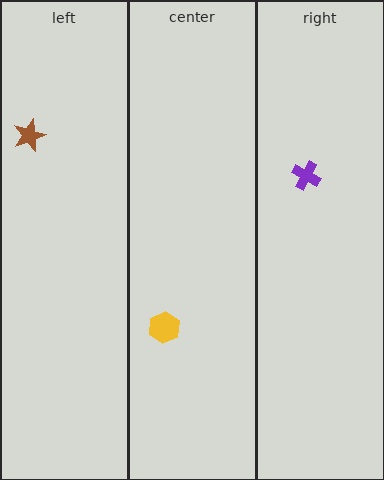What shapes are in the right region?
The purple cross.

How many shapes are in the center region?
1.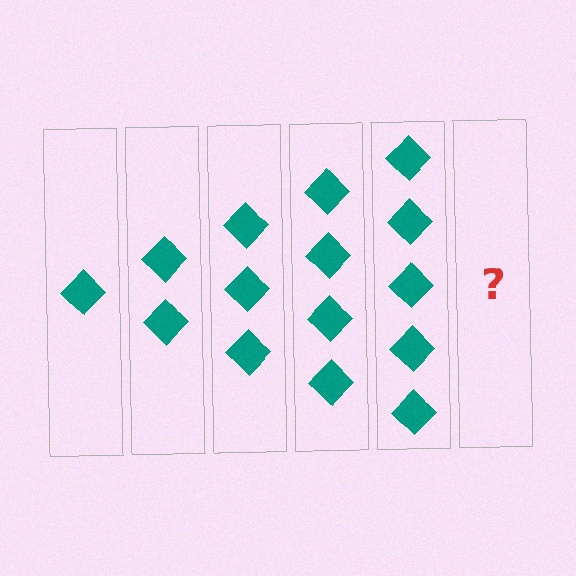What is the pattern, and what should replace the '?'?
The pattern is that each step adds one more diamond. The '?' should be 6 diamonds.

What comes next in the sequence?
The next element should be 6 diamonds.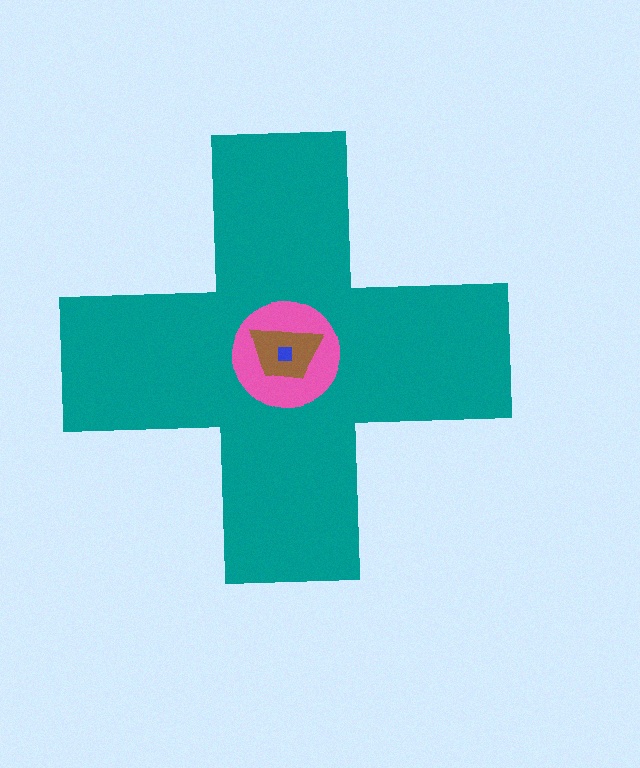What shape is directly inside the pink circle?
The brown trapezoid.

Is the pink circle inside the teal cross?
Yes.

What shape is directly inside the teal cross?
The pink circle.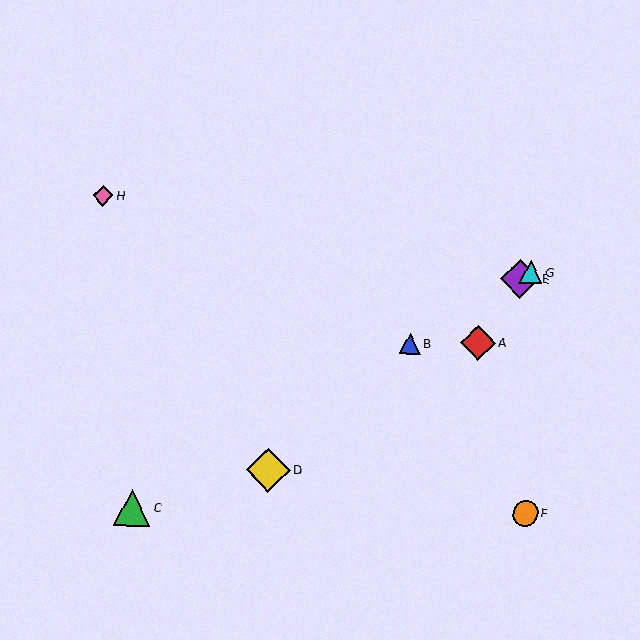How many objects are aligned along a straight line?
4 objects (B, C, E, G) are aligned along a straight line.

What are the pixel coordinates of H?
Object H is at (103, 196).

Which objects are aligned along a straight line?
Objects B, C, E, G are aligned along a straight line.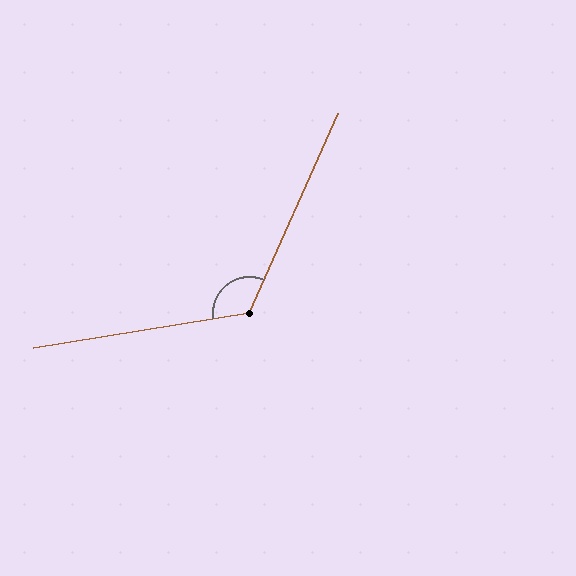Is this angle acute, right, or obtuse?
It is obtuse.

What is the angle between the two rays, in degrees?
Approximately 123 degrees.